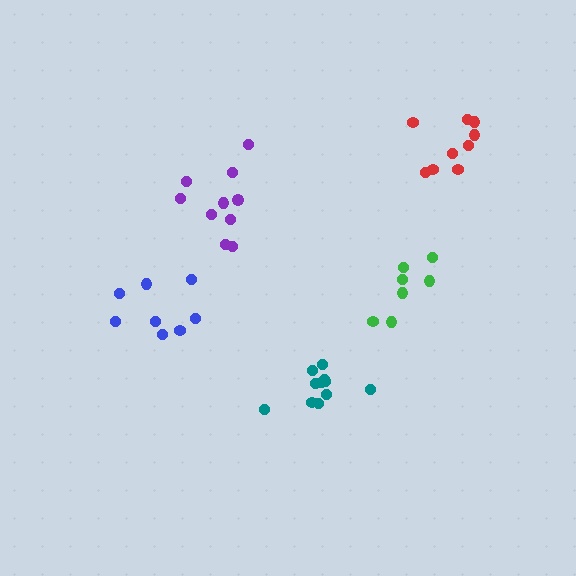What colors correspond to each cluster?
The clusters are colored: purple, red, green, teal, blue.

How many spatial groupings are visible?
There are 5 spatial groupings.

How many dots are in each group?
Group 1: 10 dots, Group 2: 9 dots, Group 3: 7 dots, Group 4: 11 dots, Group 5: 8 dots (45 total).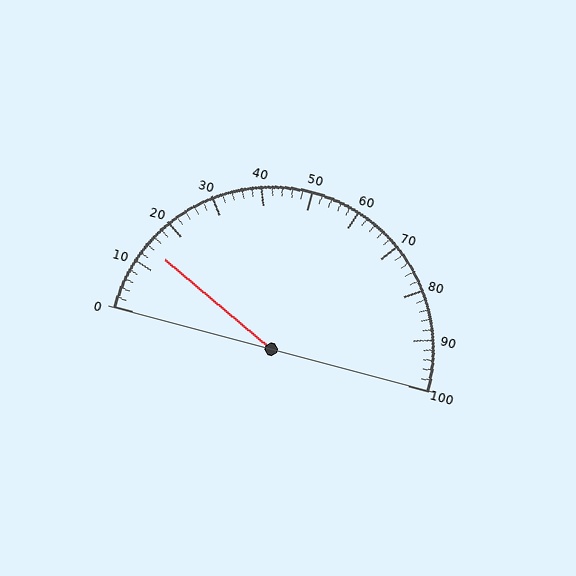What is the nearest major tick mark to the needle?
The nearest major tick mark is 10.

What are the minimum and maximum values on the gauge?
The gauge ranges from 0 to 100.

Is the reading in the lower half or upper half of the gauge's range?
The reading is in the lower half of the range (0 to 100).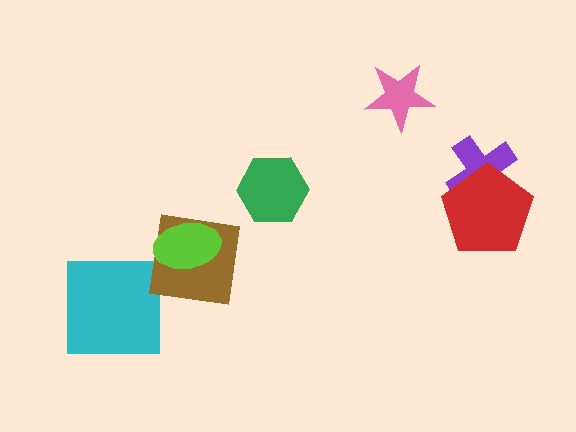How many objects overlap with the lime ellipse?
1 object overlaps with the lime ellipse.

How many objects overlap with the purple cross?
1 object overlaps with the purple cross.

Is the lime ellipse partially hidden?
No, no other shape covers it.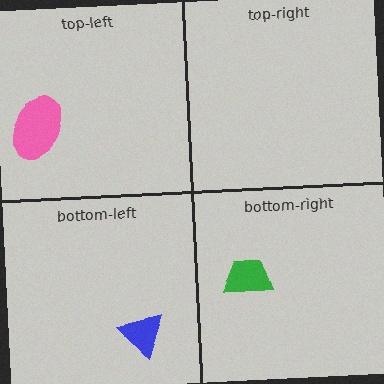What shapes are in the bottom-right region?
The green trapezoid.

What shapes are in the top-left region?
The pink ellipse.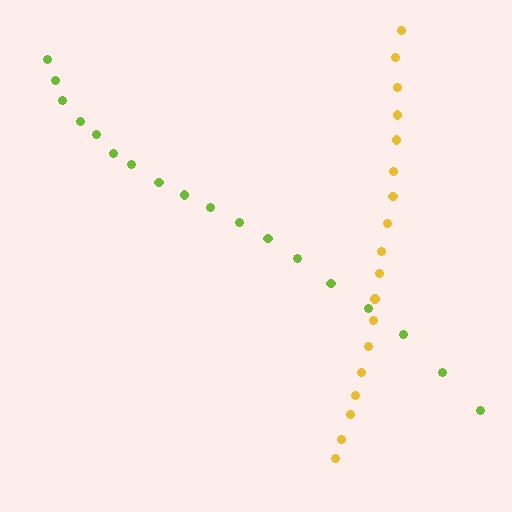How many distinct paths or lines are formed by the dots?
There are 2 distinct paths.